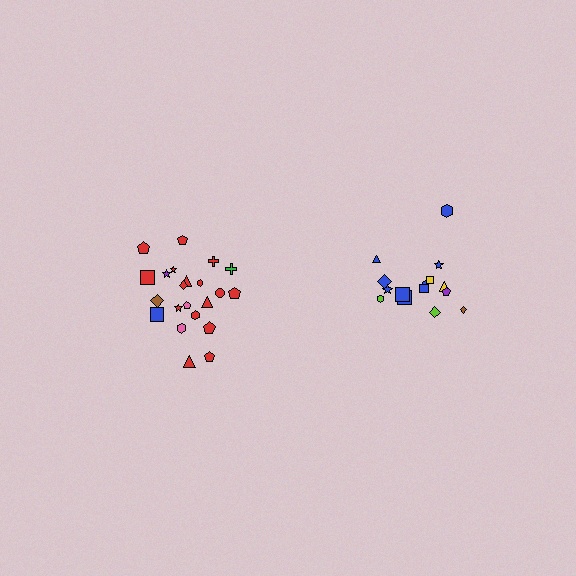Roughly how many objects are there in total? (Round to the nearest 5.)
Roughly 35 objects in total.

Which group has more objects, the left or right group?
The left group.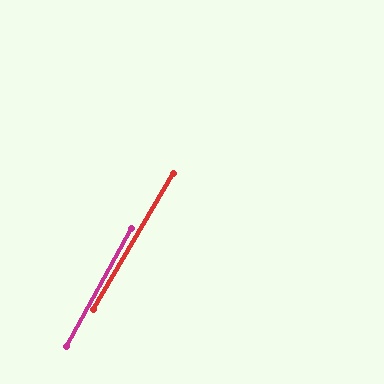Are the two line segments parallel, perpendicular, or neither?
Parallel — their directions differ by only 1.9°.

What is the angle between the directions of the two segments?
Approximately 2 degrees.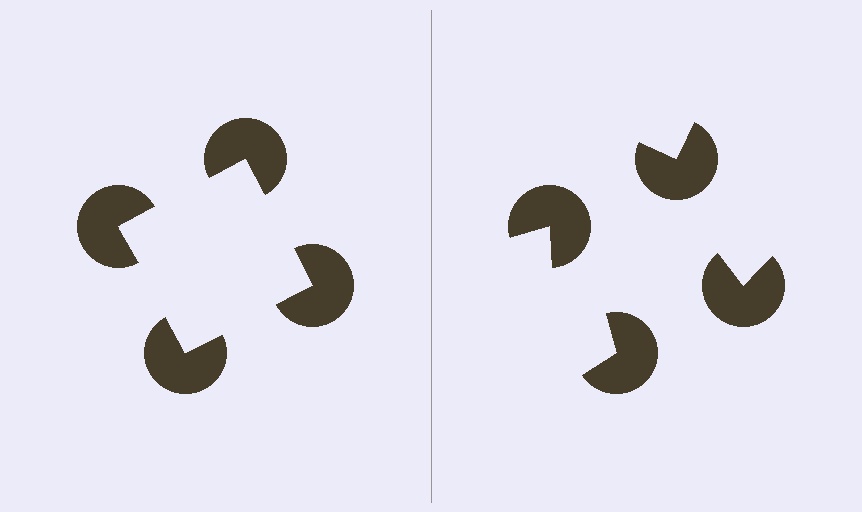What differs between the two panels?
The pac-man discs are positioned identically on both sides; only the wedge orientations differ. On the left they align to a square; on the right they are misaligned.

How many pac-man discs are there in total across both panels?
8 — 4 on each side.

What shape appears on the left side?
An illusory square.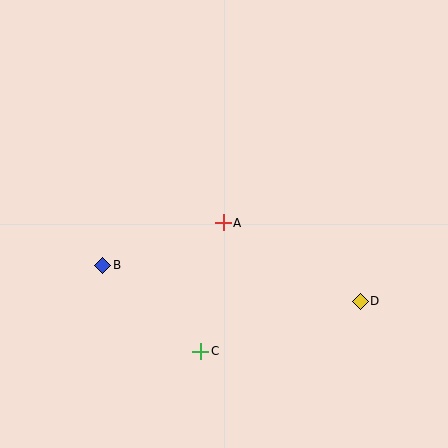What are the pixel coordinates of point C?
Point C is at (201, 351).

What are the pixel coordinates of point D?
Point D is at (360, 301).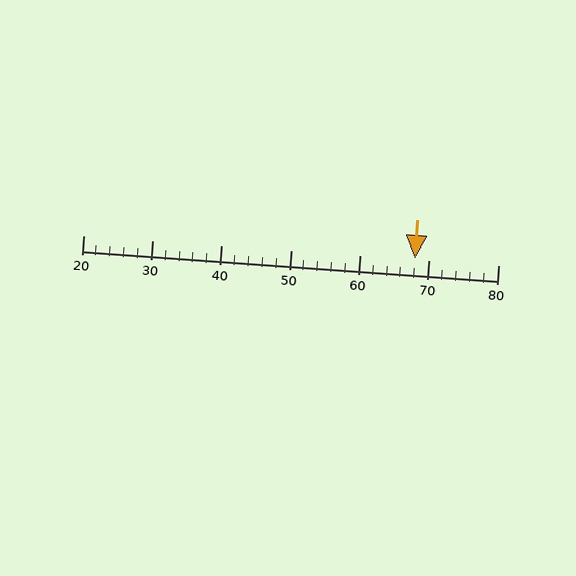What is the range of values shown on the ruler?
The ruler shows values from 20 to 80.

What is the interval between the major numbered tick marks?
The major tick marks are spaced 10 units apart.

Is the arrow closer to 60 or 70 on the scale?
The arrow is closer to 70.